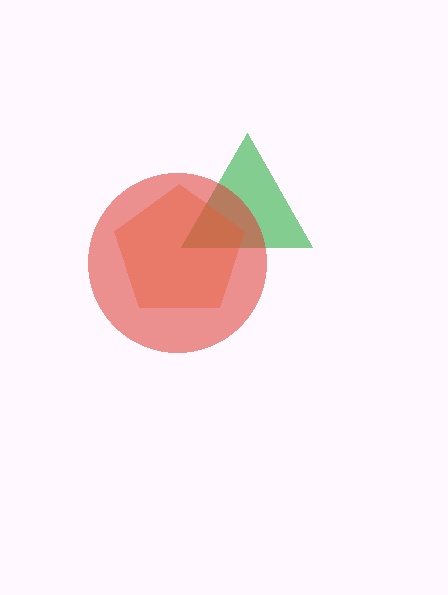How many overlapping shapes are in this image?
There are 3 overlapping shapes in the image.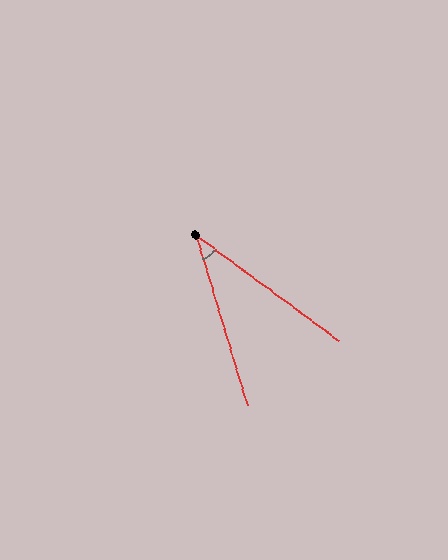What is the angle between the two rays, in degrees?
Approximately 37 degrees.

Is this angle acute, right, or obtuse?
It is acute.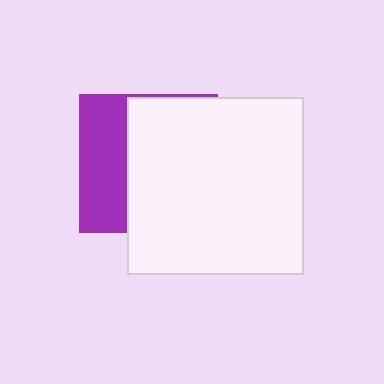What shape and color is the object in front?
The object in front is a white square.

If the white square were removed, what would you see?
You would see the complete purple square.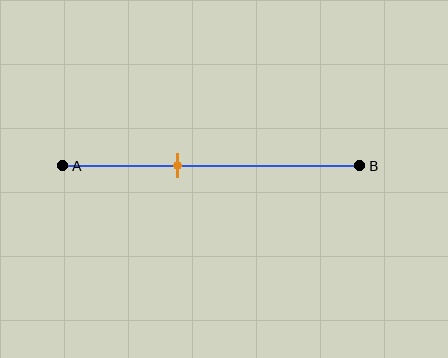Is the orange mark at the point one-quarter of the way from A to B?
No, the mark is at about 40% from A, not at the 25% one-quarter point.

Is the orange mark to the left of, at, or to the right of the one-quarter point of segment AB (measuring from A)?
The orange mark is to the right of the one-quarter point of segment AB.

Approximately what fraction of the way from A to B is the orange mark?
The orange mark is approximately 40% of the way from A to B.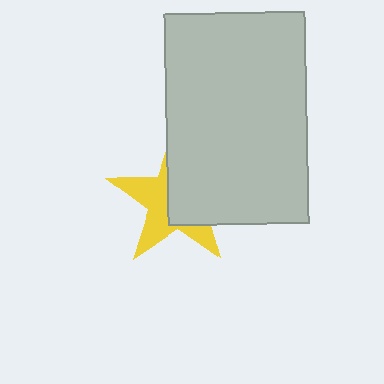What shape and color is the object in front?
The object in front is a light gray rectangle.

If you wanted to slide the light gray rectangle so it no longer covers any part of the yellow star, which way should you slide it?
Slide it right — that is the most direct way to separate the two shapes.